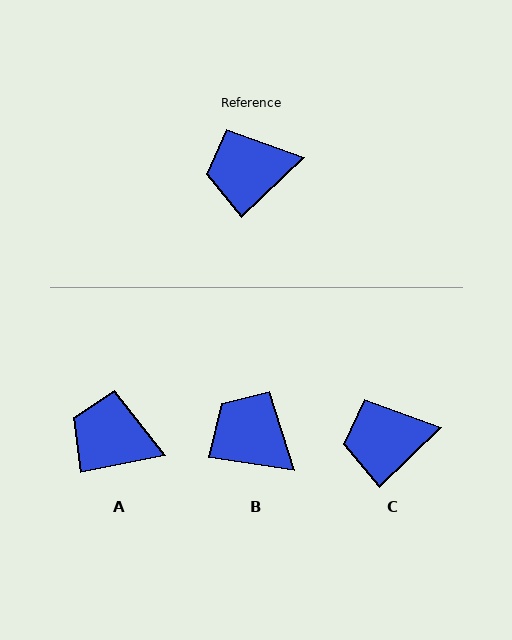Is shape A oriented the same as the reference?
No, it is off by about 32 degrees.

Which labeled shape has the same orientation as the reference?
C.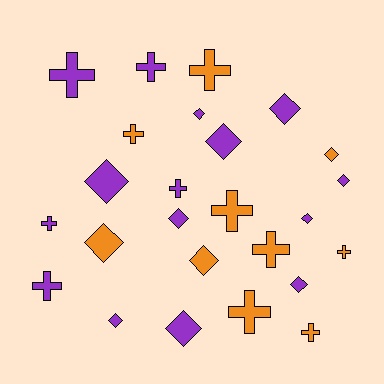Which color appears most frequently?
Purple, with 15 objects.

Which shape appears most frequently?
Diamond, with 13 objects.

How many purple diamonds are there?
There are 10 purple diamonds.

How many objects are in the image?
There are 25 objects.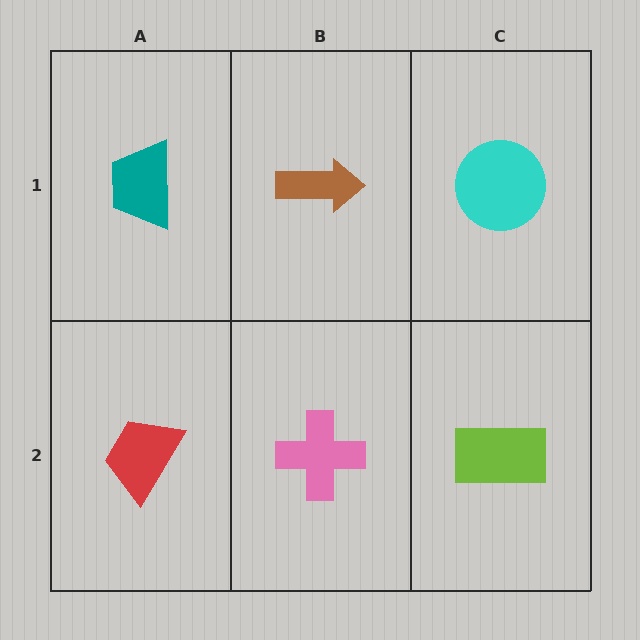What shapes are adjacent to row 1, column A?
A red trapezoid (row 2, column A), a brown arrow (row 1, column B).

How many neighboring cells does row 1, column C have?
2.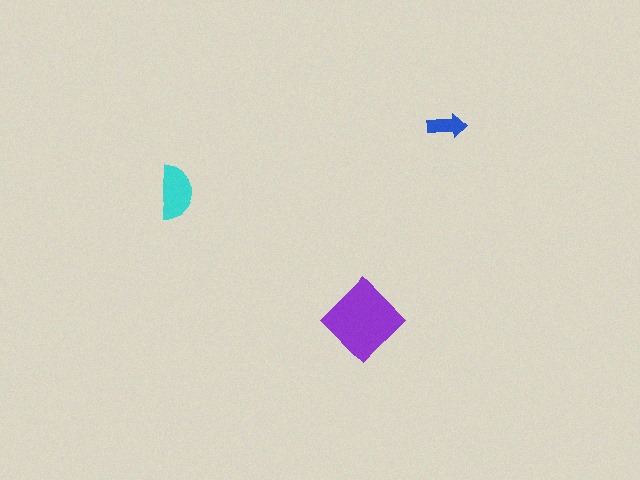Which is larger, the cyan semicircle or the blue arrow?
The cyan semicircle.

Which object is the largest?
The purple diamond.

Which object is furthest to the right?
The blue arrow is rightmost.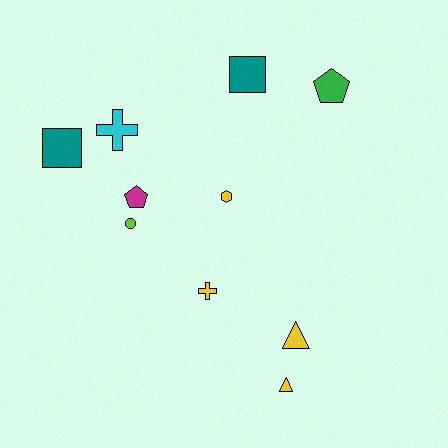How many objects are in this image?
There are 10 objects.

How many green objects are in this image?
There is 1 green object.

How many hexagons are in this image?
There is 1 hexagon.